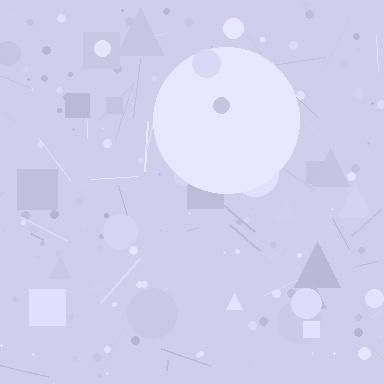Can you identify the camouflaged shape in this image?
The camouflaged shape is a circle.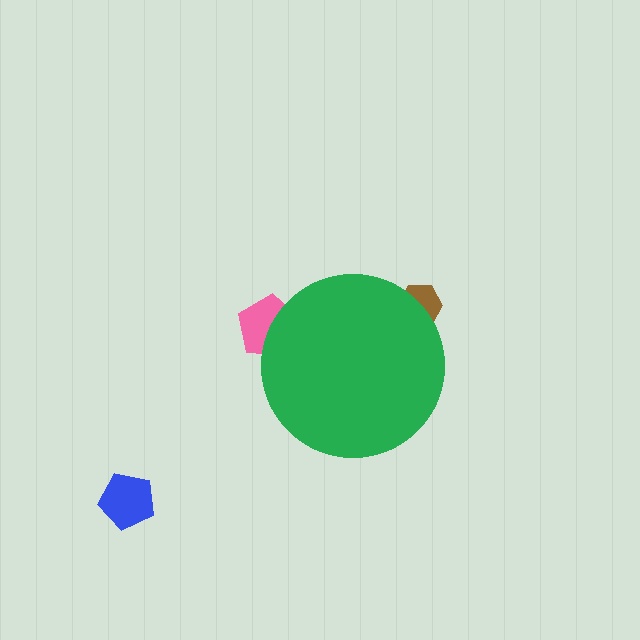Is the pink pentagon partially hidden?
Yes, the pink pentagon is partially hidden behind the green circle.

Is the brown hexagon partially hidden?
Yes, the brown hexagon is partially hidden behind the green circle.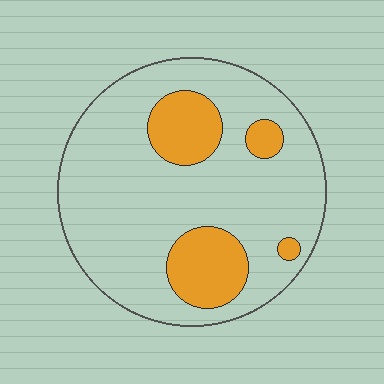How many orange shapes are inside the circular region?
4.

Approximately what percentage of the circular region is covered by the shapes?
Approximately 20%.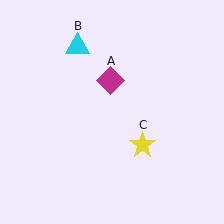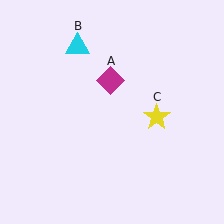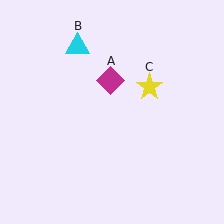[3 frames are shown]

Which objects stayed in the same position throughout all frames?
Magenta diamond (object A) and cyan triangle (object B) remained stationary.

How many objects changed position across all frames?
1 object changed position: yellow star (object C).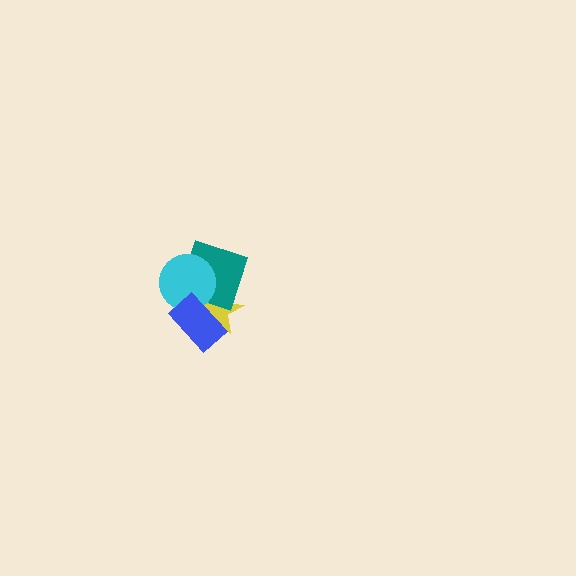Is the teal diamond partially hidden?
Yes, it is partially covered by another shape.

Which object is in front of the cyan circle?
The blue rectangle is in front of the cyan circle.